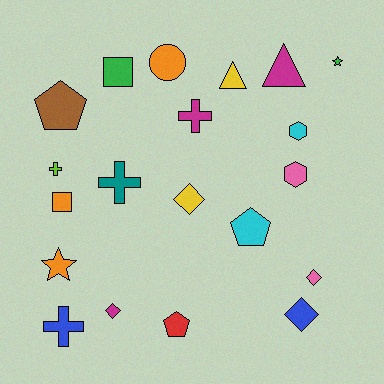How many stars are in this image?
There are 2 stars.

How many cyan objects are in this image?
There are 2 cyan objects.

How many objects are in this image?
There are 20 objects.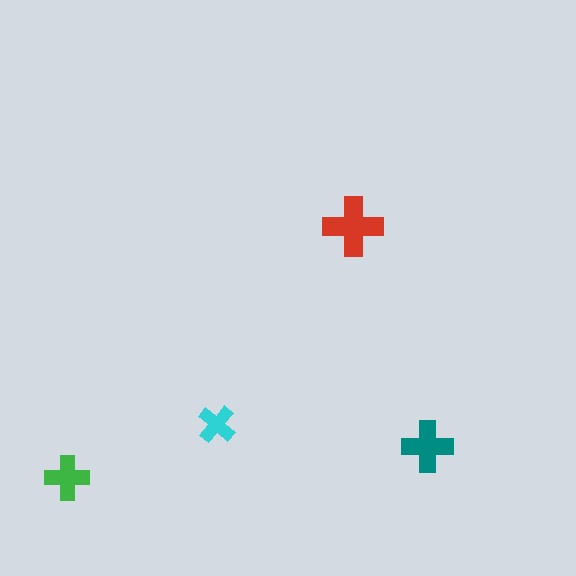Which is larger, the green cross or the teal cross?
The teal one.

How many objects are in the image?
There are 4 objects in the image.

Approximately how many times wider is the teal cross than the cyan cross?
About 1.5 times wider.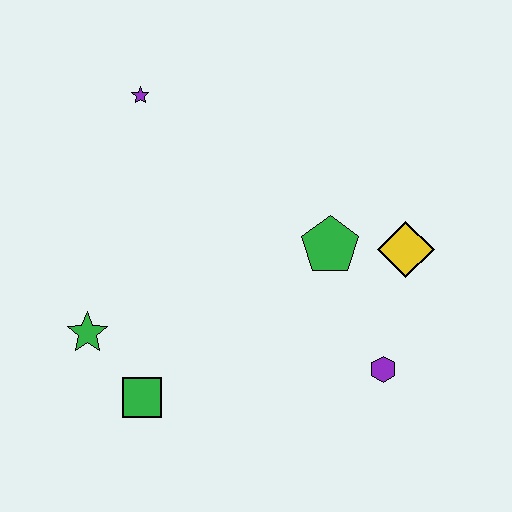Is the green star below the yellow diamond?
Yes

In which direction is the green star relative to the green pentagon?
The green star is to the left of the green pentagon.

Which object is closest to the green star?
The green square is closest to the green star.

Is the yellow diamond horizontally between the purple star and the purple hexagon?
No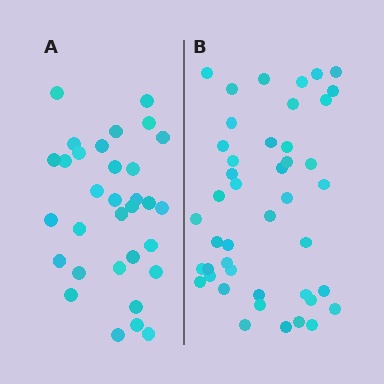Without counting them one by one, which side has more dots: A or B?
Region B (the right region) has more dots.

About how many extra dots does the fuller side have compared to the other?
Region B has roughly 12 or so more dots than region A.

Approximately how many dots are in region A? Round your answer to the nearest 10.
About 30 dots. (The exact count is 32, which rounds to 30.)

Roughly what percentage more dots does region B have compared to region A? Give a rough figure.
About 40% more.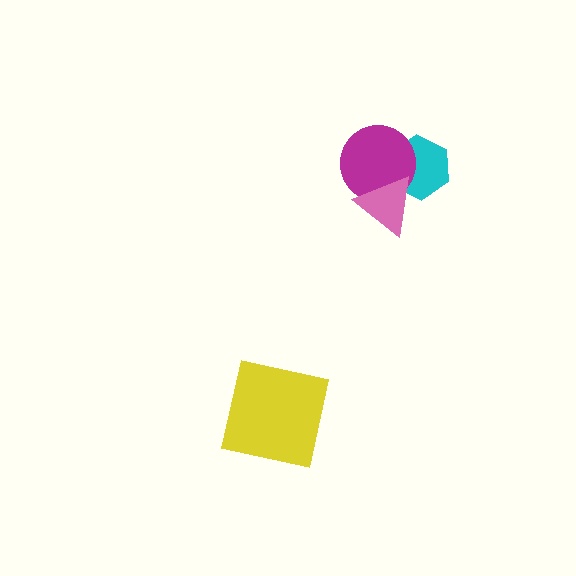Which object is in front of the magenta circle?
The pink triangle is in front of the magenta circle.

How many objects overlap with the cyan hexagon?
2 objects overlap with the cyan hexagon.